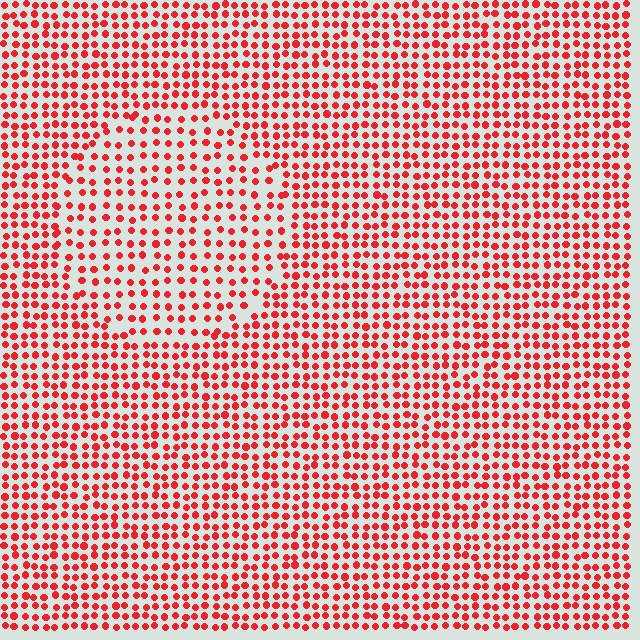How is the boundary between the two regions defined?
The boundary is defined by a change in element density (approximately 1.6x ratio). All elements are the same color, size, and shape.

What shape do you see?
I see a circle.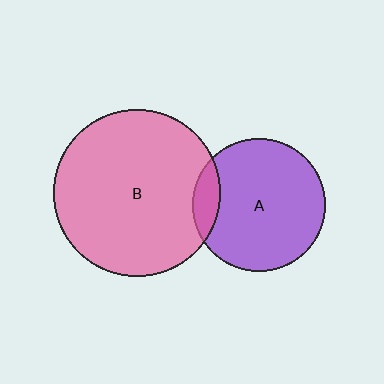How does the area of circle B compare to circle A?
Approximately 1.6 times.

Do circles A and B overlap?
Yes.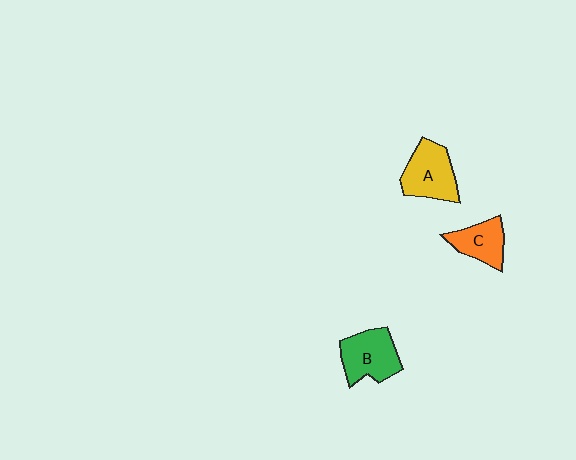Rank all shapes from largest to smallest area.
From largest to smallest: B (green), A (yellow), C (orange).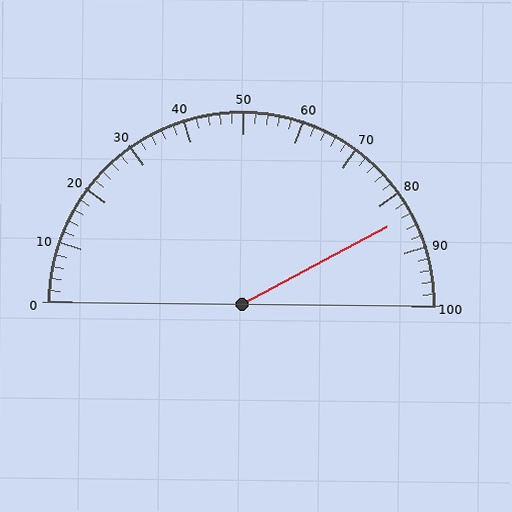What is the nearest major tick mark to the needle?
The nearest major tick mark is 80.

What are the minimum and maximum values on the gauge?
The gauge ranges from 0 to 100.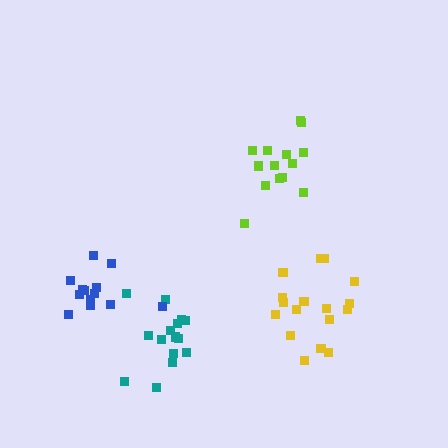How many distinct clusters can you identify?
There are 4 distinct clusters.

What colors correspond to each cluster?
The clusters are colored: teal, lime, yellow, blue.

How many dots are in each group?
Group 1: 15 dots, Group 2: 14 dots, Group 3: 17 dots, Group 4: 13 dots (59 total).